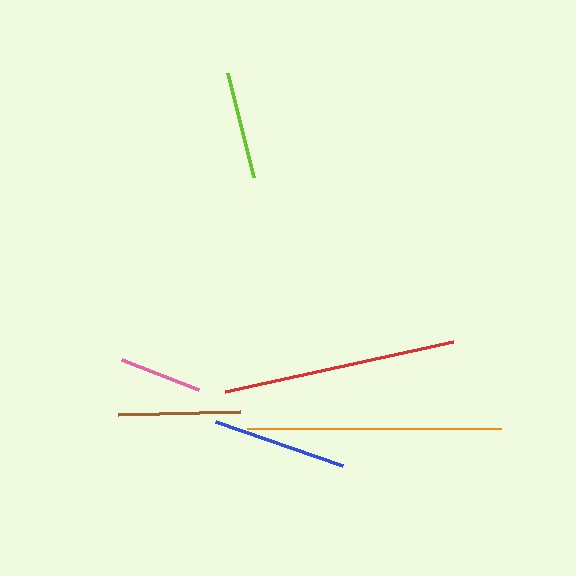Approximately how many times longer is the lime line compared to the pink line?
The lime line is approximately 1.3 times the length of the pink line.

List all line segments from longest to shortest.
From longest to shortest: orange, red, blue, brown, lime, pink.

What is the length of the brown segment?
The brown segment is approximately 122 pixels long.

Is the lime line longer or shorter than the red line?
The red line is longer than the lime line.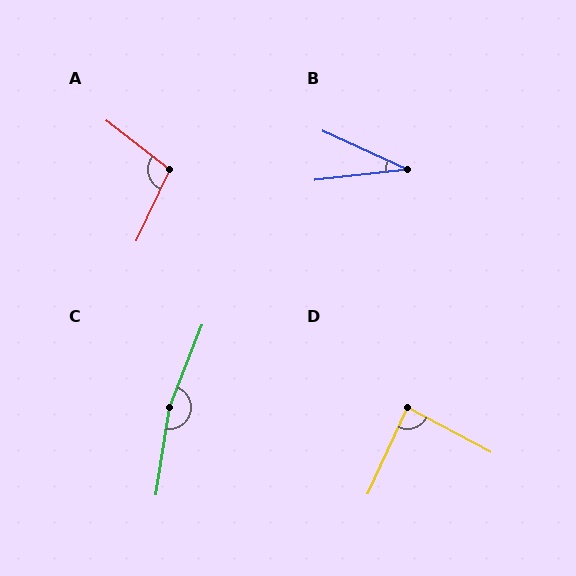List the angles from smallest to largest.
B (31°), D (86°), A (103°), C (167°).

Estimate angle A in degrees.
Approximately 103 degrees.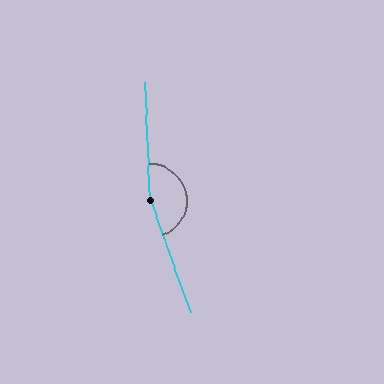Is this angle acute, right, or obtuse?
It is obtuse.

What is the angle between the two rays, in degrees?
Approximately 163 degrees.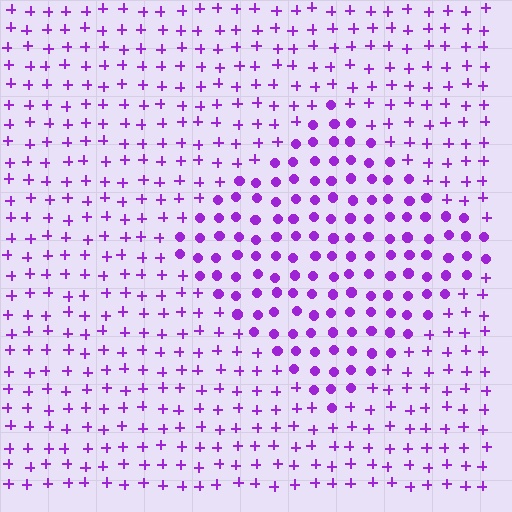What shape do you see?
I see a diamond.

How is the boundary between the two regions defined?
The boundary is defined by a change in element shape: circles inside vs. plus signs outside. All elements share the same color and spacing.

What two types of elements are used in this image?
The image uses circles inside the diamond region and plus signs outside it.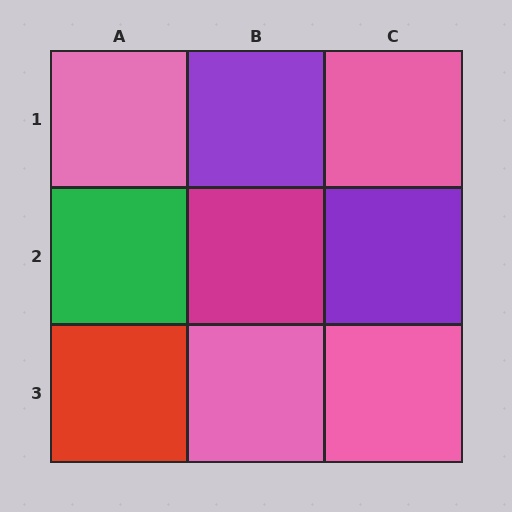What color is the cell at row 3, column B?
Pink.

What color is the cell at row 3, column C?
Pink.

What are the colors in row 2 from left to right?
Green, magenta, purple.